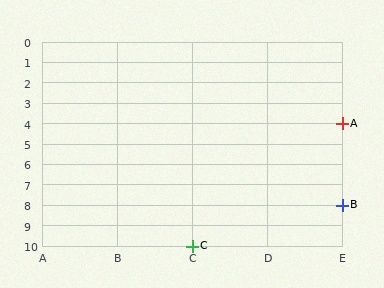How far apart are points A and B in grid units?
Points A and B are 4 rows apart.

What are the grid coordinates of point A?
Point A is at grid coordinates (E, 4).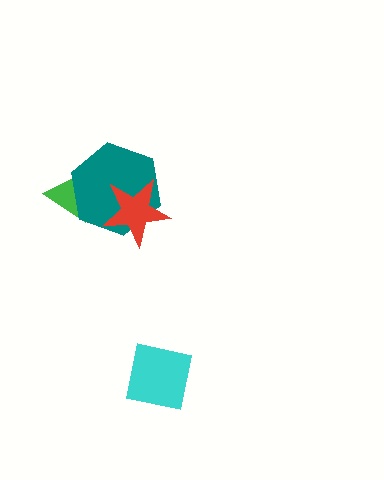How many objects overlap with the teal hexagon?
2 objects overlap with the teal hexagon.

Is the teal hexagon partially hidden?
Yes, it is partially covered by another shape.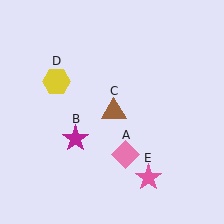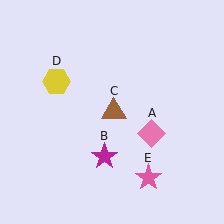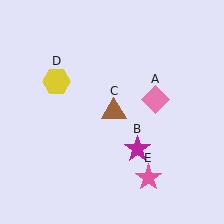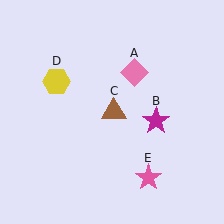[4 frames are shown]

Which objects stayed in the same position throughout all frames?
Brown triangle (object C) and yellow hexagon (object D) and pink star (object E) remained stationary.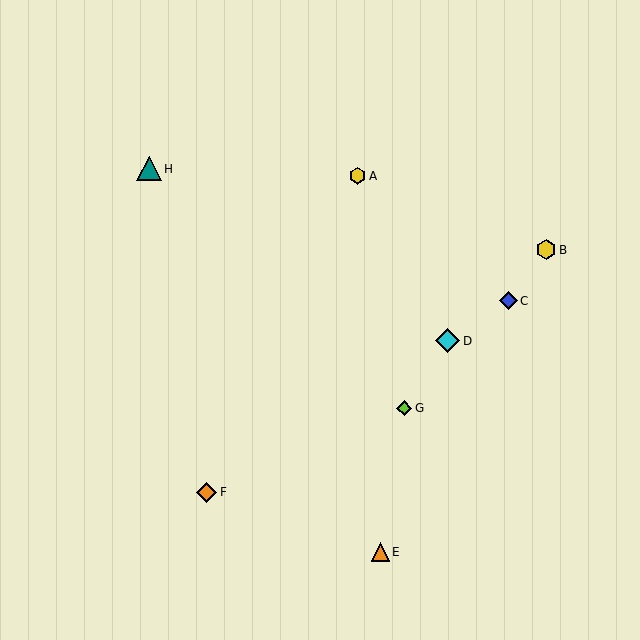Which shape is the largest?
The cyan diamond (labeled D) is the largest.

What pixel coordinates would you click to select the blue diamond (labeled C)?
Click at (508, 301) to select the blue diamond C.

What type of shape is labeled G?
Shape G is a lime diamond.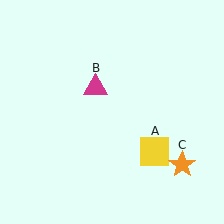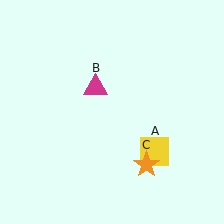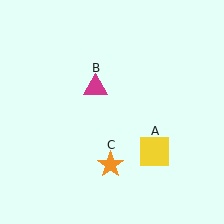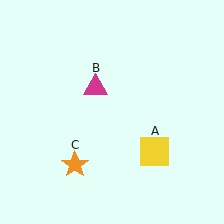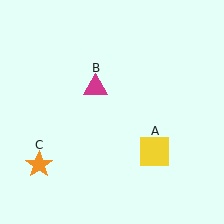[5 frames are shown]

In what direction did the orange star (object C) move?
The orange star (object C) moved left.